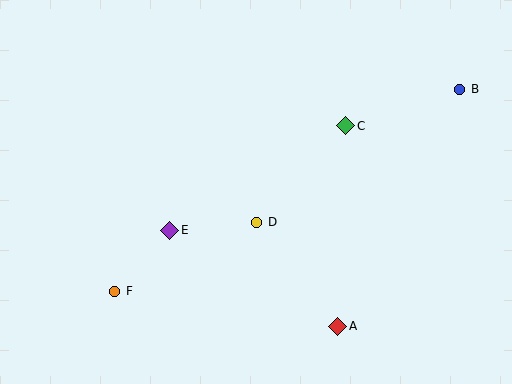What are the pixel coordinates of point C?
Point C is at (346, 126).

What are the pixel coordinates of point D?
Point D is at (257, 222).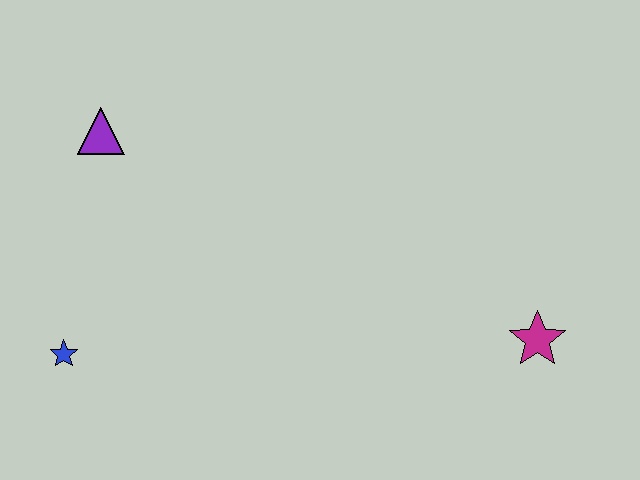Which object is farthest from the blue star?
The magenta star is farthest from the blue star.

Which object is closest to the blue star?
The purple triangle is closest to the blue star.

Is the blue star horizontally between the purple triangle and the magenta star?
No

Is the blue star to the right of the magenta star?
No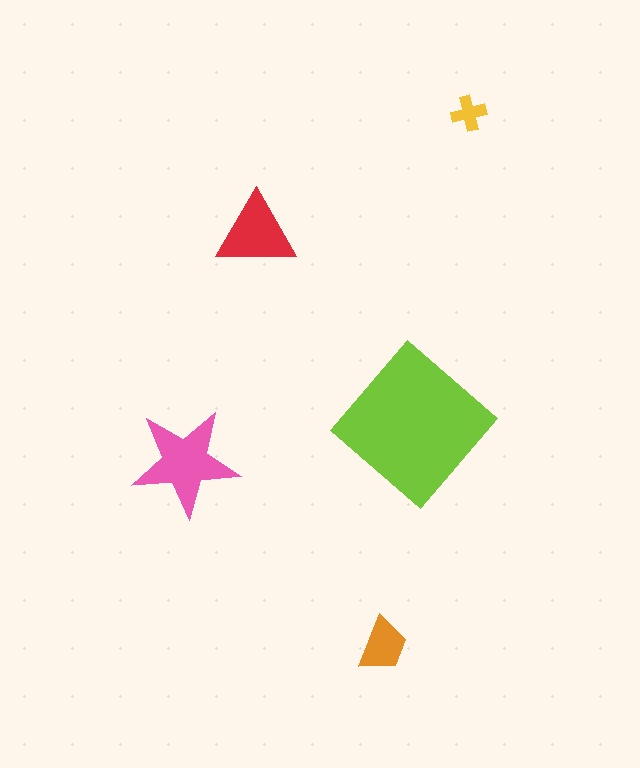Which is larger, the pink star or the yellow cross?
The pink star.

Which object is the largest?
The lime diamond.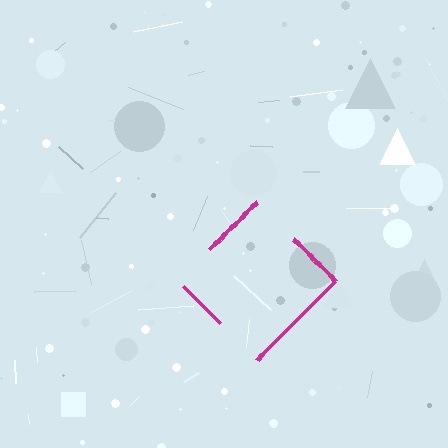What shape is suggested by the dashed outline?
The dashed outline suggests a diamond.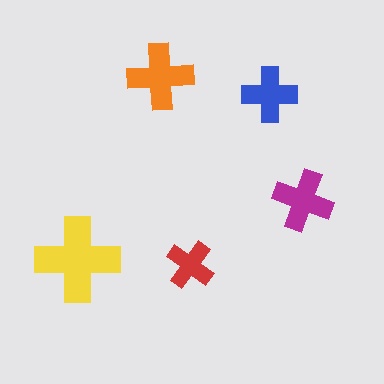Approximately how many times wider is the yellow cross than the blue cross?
About 1.5 times wider.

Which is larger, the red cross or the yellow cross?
The yellow one.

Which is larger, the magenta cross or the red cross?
The magenta one.